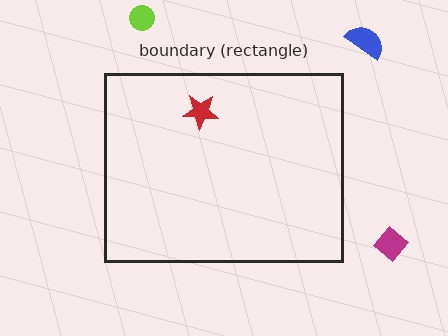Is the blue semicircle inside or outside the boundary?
Outside.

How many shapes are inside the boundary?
1 inside, 3 outside.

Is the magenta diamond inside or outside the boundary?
Outside.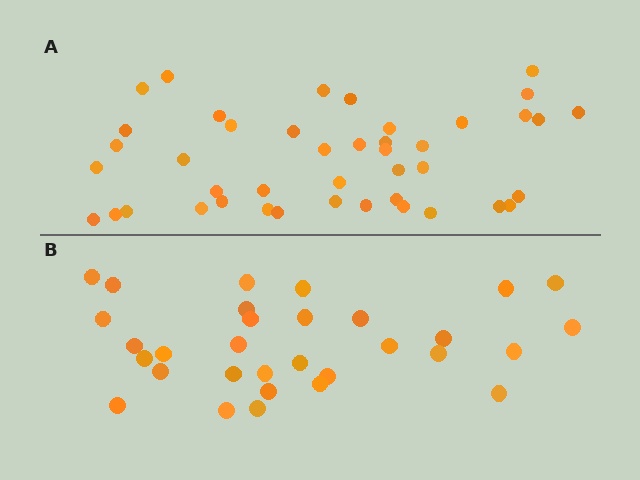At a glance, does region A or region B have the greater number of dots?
Region A (the top region) has more dots.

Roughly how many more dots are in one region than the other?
Region A has roughly 12 or so more dots than region B.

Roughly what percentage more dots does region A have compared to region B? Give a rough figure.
About 40% more.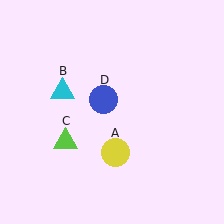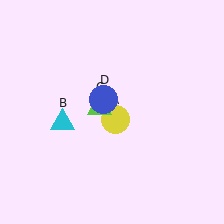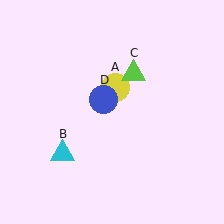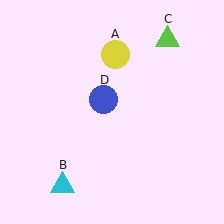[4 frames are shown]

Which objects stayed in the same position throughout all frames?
Blue circle (object D) remained stationary.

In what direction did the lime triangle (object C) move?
The lime triangle (object C) moved up and to the right.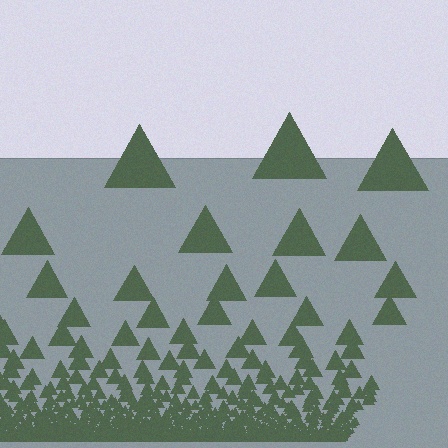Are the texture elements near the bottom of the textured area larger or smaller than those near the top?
Smaller. The gradient is inverted — elements near the bottom are smaller and denser.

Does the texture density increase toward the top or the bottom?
Density increases toward the bottom.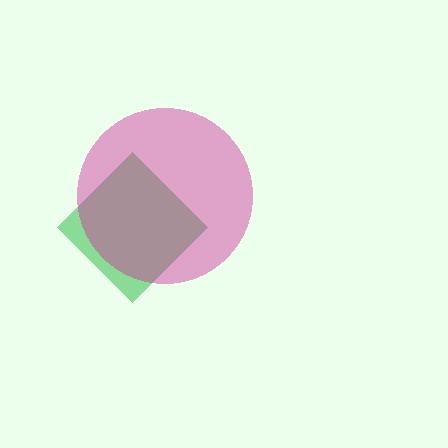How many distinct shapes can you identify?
There are 2 distinct shapes: a green diamond, a magenta circle.